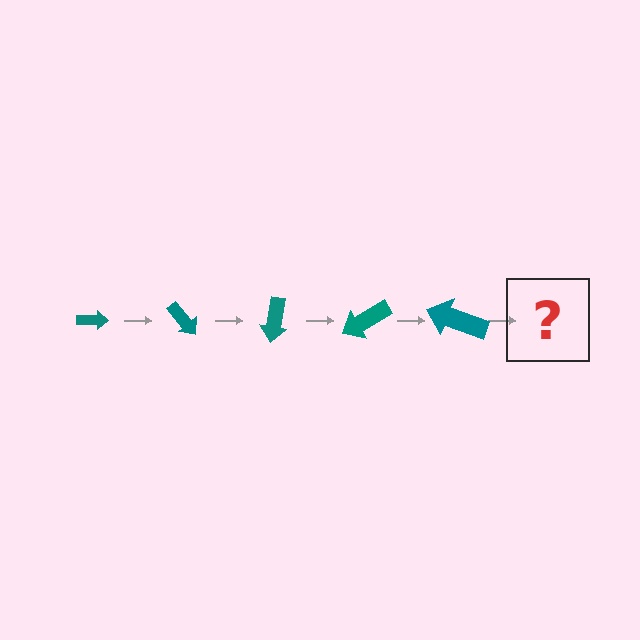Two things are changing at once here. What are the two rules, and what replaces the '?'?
The two rules are that the arrow grows larger each step and it rotates 50 degrees each step. The '?' should be an arrow, larger than the previous one and rotated 250 degrees from the start.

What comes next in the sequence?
The next element should be an arrow, larger than the previous one and rotated 250 degrees from the start.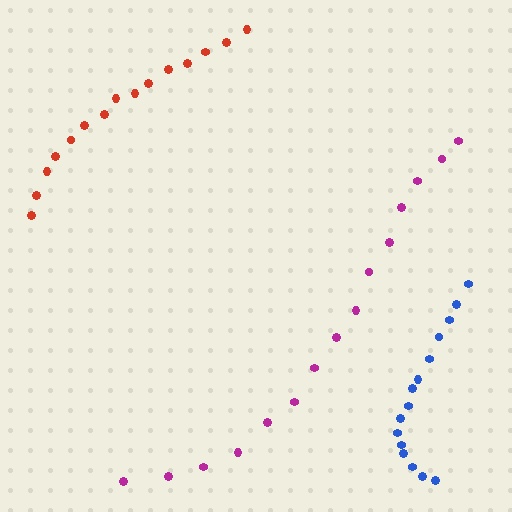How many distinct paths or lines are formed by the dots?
There are 3 distinct paths.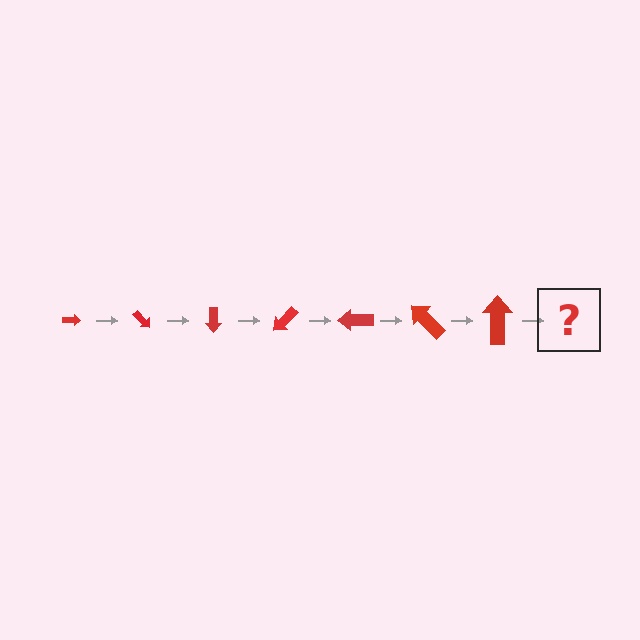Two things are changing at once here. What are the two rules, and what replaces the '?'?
The two rules are that the arrow grows larger each step and it rotates 45 degrees each step. The '?' should be an arrow, larger than the previous one and rotated 315 degrees from the start.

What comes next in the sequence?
The next element should be an arrow, larger than the previous one and rotated 315 degrees from the start.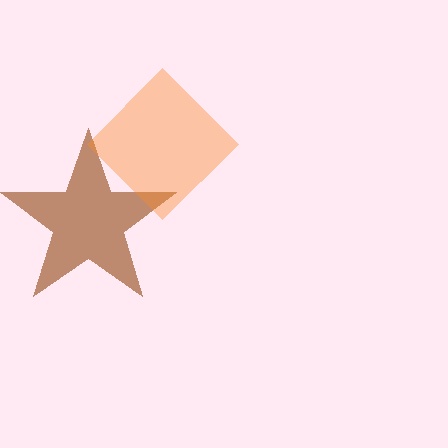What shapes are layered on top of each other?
The layered shapes are: a brown star, an orange diamond.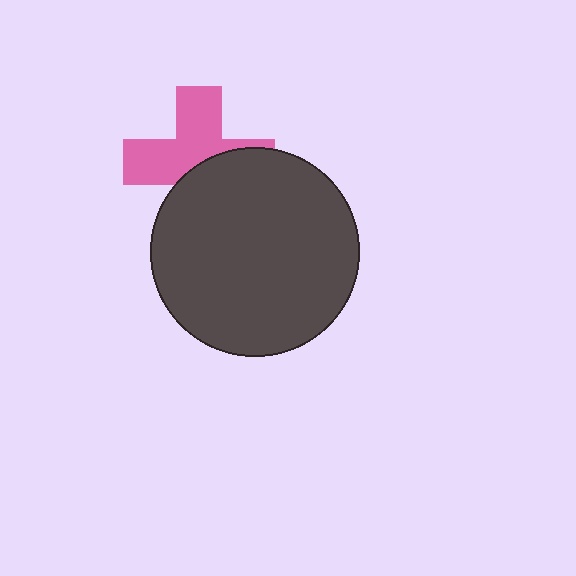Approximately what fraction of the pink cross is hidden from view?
Roughly 45% of the pink cross is hidden behind the dark gray circle.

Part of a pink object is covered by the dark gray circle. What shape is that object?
It is a cross.